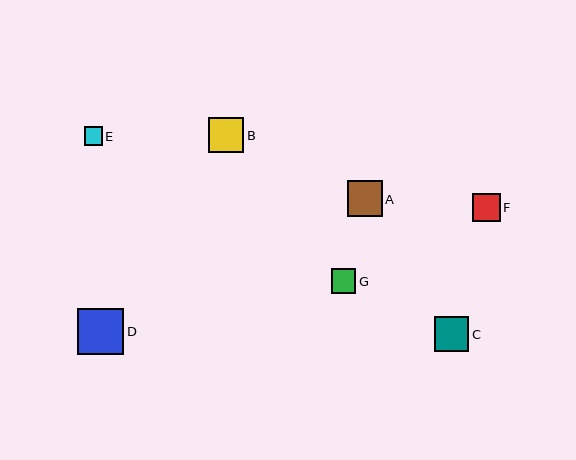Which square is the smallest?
Square E is the smallest with a size of approximately 18 pixels.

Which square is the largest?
Square D is the largest with a size of approximately 46 pixels.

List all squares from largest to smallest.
From largest to smallest: D, A, C, B, F, G, E.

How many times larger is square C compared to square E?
Square C is approximately 1.9 times the size of square E.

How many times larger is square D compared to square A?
Square D is approximately 1.3 times the size of square A.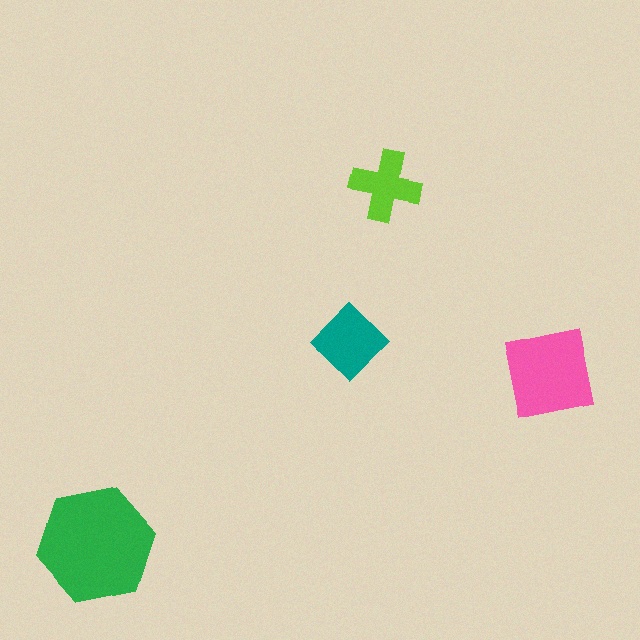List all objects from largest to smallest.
The green hexagon, the pink square, the teal diamond, the lime cross.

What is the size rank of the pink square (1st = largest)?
2nd.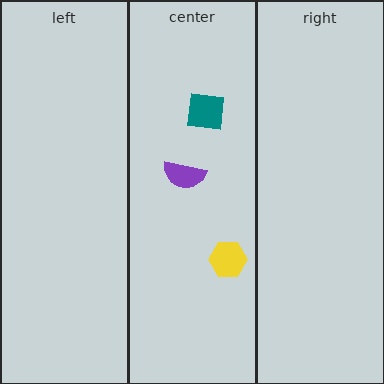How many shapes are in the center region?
3.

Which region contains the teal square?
The center region.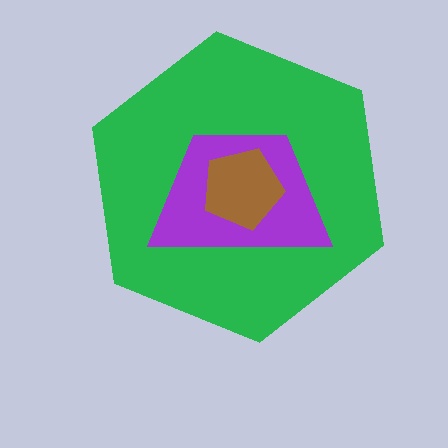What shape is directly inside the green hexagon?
The purple trapezoid.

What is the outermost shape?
The green hexagon.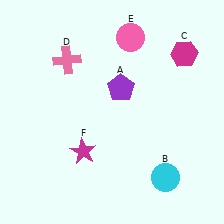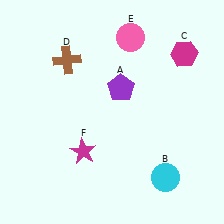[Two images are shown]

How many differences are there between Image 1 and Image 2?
There is 1 difference between the two images.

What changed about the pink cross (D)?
In Image 1, D is pink. In Image 2, it changed to brown.